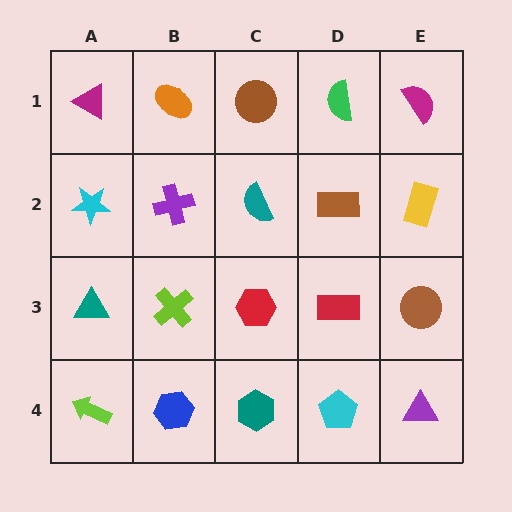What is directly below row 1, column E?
A yellow rectangle.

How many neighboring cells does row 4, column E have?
2.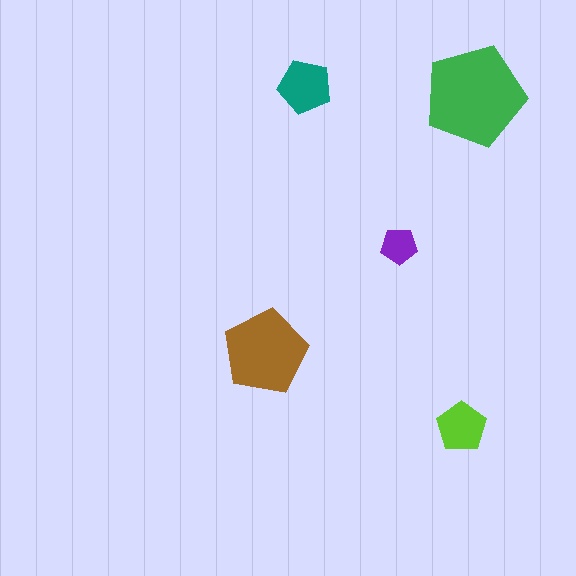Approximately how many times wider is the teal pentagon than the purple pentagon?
About 1.5 times wider.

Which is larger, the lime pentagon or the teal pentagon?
The teal one.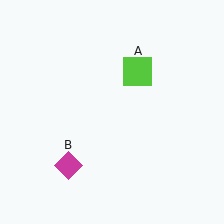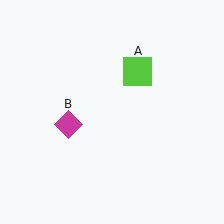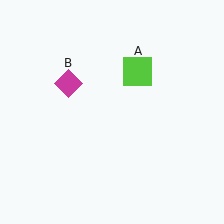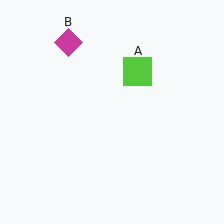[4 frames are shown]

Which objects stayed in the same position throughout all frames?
Lime square (object A) remained stationary.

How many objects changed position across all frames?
1 object changed position: magenta diamond (object B).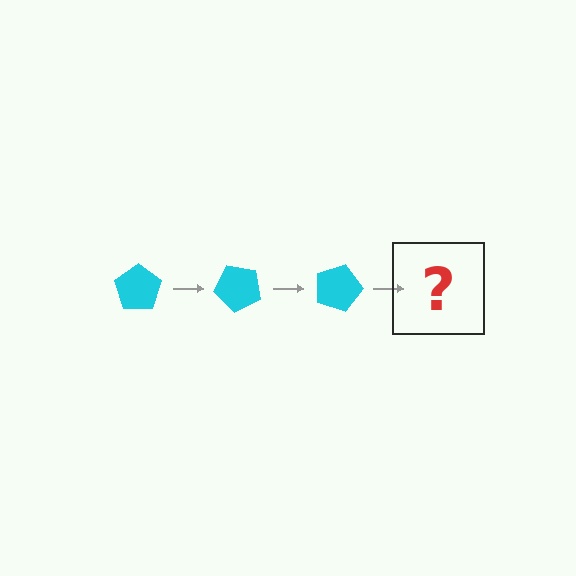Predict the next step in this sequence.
The next step is a cyan pentagon rotated 135 degrees.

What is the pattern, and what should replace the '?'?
The pattern is that the pentagon rotates 45 degrees each step. The '?' should be a cyan pentagon rotated 135 degrees.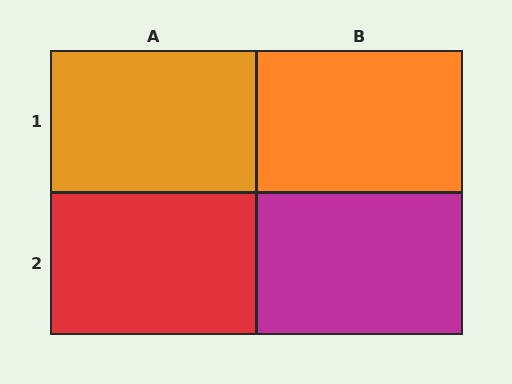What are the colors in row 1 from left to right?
Orange, orange.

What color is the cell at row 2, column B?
Magenta.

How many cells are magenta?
1 cell is magenta.